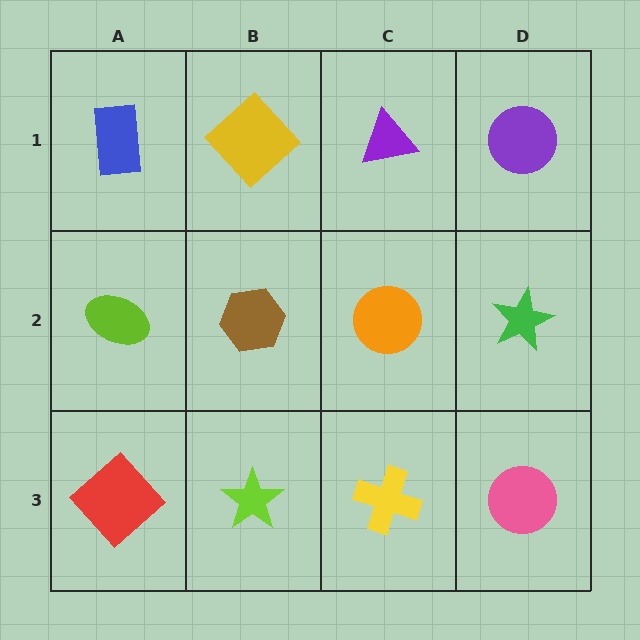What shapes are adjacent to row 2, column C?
A purple triangle (row 1, column C), a yellow cross (row 3, column C), a brown hexagon (row 2, column B), a green star (row 2, column D).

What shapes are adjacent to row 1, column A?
A lime ellipse (row 2, column A), a yellow diamond (row 1, column B).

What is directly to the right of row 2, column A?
A brown hexagon.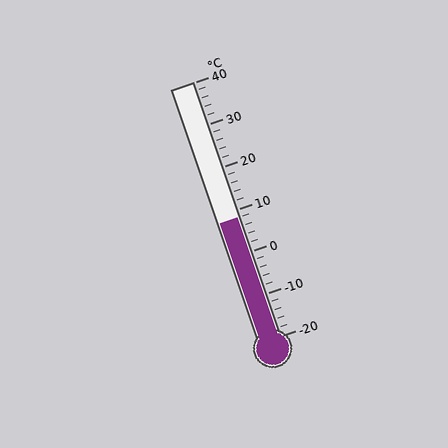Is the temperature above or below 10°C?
The temperature is below 10°C.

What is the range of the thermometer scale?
The thermometer scale ranges from -20°C to 40°C.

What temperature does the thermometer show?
The thermometer shows approximately 8°C.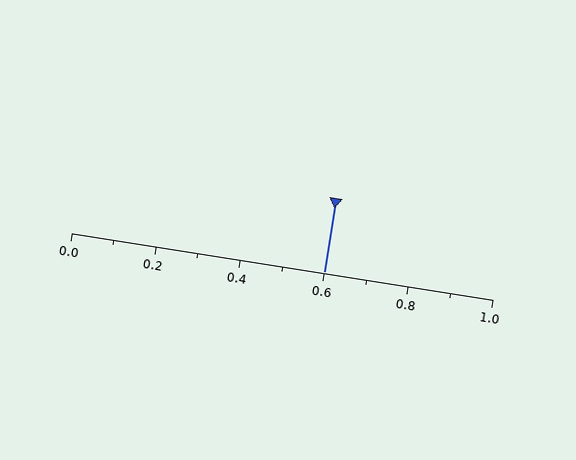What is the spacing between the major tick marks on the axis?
The major ticks are spaced 0.2 apart.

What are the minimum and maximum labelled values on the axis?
The axis runs from 0.0 to 1.0.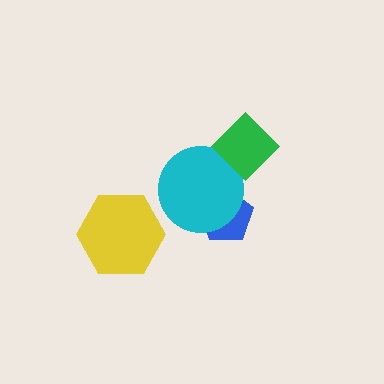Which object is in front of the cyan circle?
The green diamond is in front of the cyan circle.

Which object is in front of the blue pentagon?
The cyan circle is in front of the blue pentagon.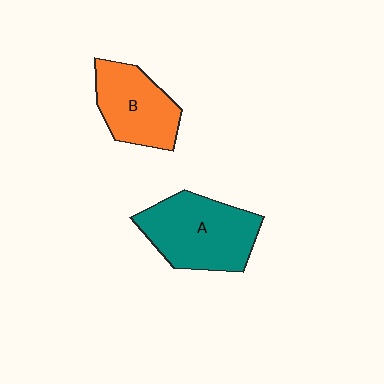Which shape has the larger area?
Shape A (teal).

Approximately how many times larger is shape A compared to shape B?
Approximately 1.3 times.